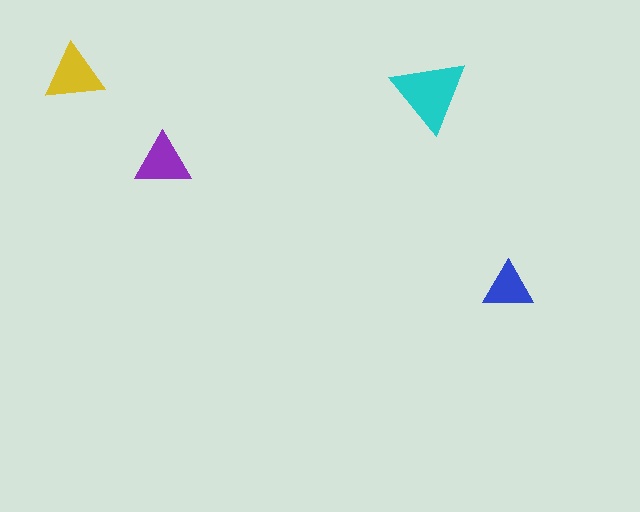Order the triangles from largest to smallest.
the cyan one, the yellow one, the purple one, the blue one.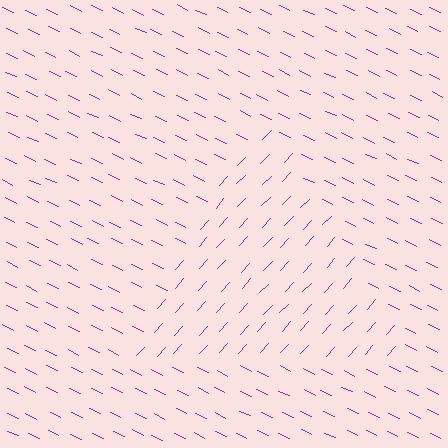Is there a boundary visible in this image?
Yes, there is a texture boundary formed by a change in line orientation.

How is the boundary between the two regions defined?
The boundary is defined purely by a change in line orientation (approximately 73 degrees difference). All lines are the same color and thickness.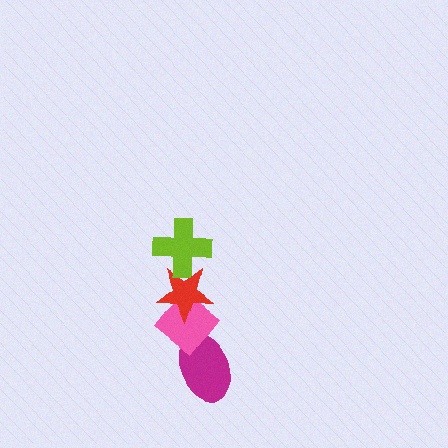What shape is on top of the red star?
The lime cross is on top of the red star.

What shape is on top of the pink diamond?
The red star is on top of the pink diamond.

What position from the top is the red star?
The red star is 2nd from the top.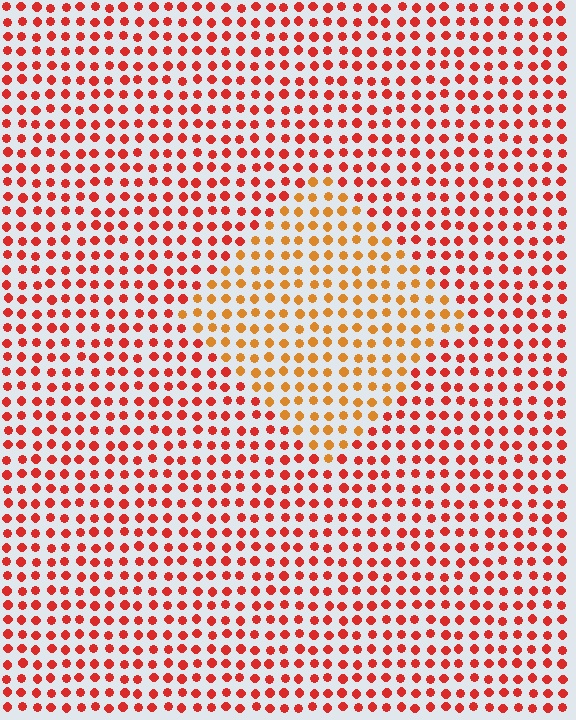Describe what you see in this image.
The image is filled with small red elements in a uniform arrangement. A diamond-shaped region is visible where the elements are tinted to a slightly different hue, forming a subtle color boundary.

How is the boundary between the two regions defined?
The boundary is defined purely by a slight shift in hue (about 32 degrees). Spacing, size, and orientation are identical on both sides.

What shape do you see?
I see a diamond.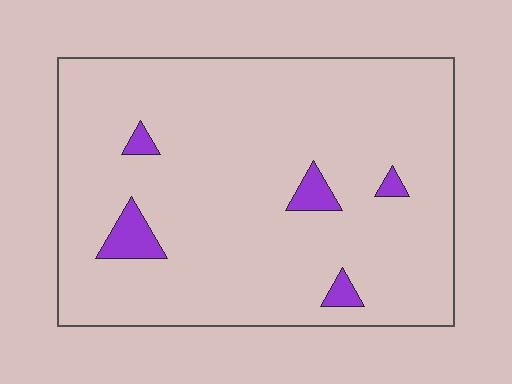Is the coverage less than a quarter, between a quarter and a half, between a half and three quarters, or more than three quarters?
Less than a quarter.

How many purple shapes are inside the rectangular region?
5.